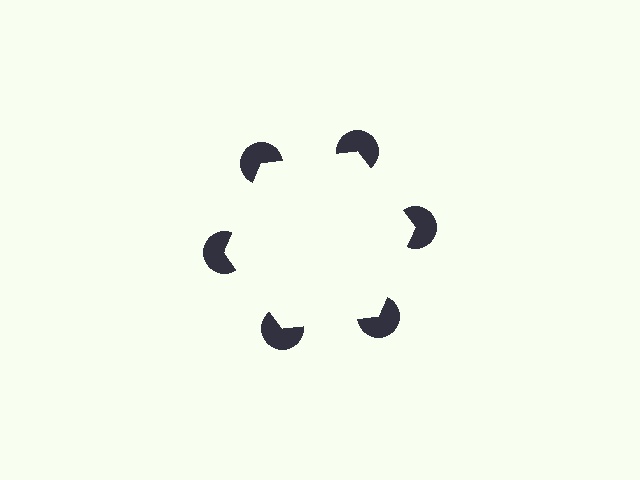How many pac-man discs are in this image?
There are 6 — one at each vertex of the illusory hexagon.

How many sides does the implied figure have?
6 sides.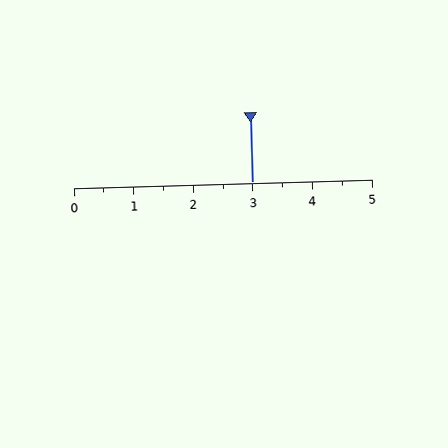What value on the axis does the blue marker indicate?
The marker indicates approximately 3.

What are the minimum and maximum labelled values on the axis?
The axis runs from 0 to 5.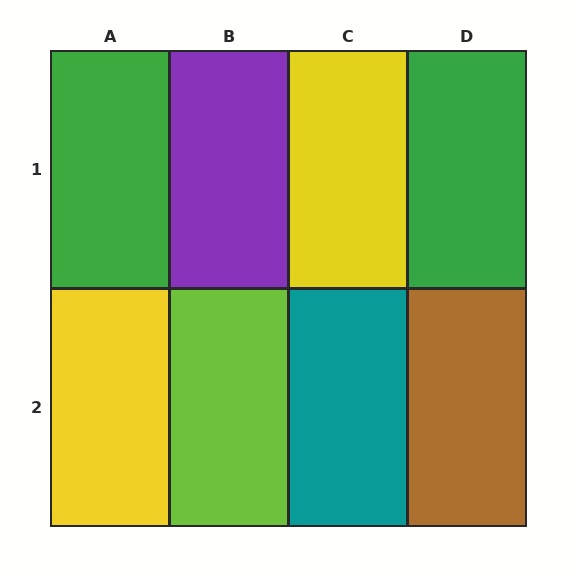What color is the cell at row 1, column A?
Green.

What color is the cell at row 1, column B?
Purple.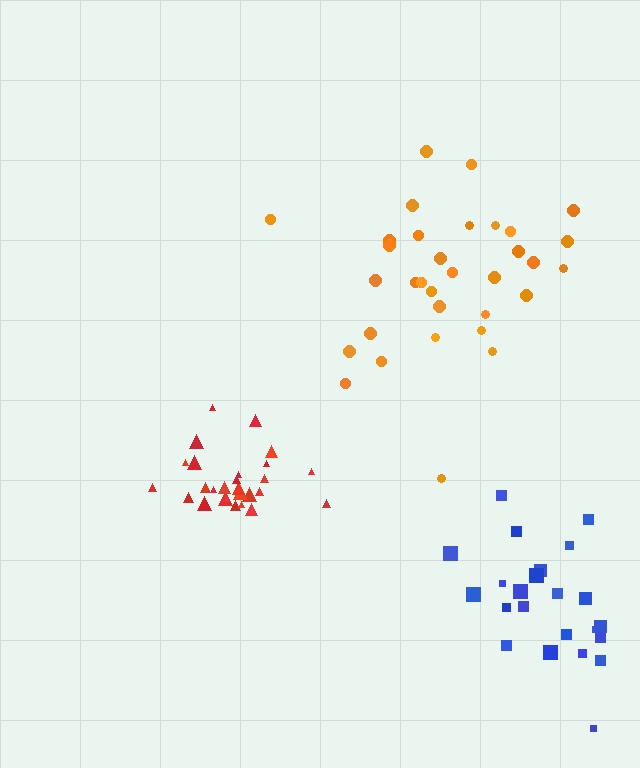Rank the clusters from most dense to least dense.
red, orange, blue.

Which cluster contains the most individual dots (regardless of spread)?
Orange (33).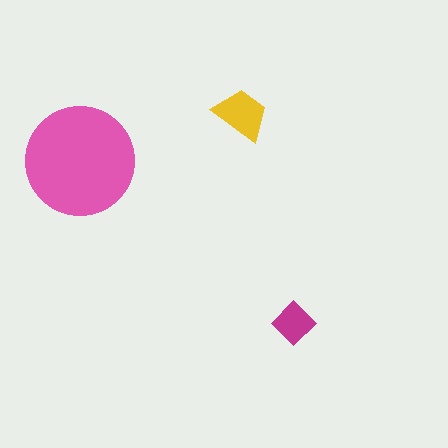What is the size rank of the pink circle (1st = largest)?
1st.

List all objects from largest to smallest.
The pink circle, the yellow trapezoid, the magenta diamond.